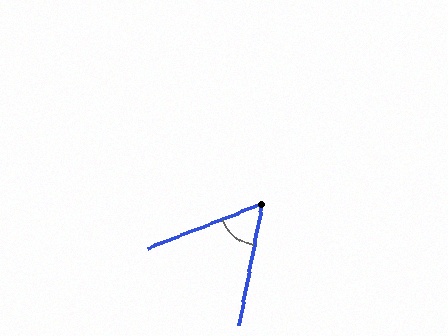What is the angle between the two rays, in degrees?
Approximately 58 degrees.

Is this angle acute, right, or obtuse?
It is acute.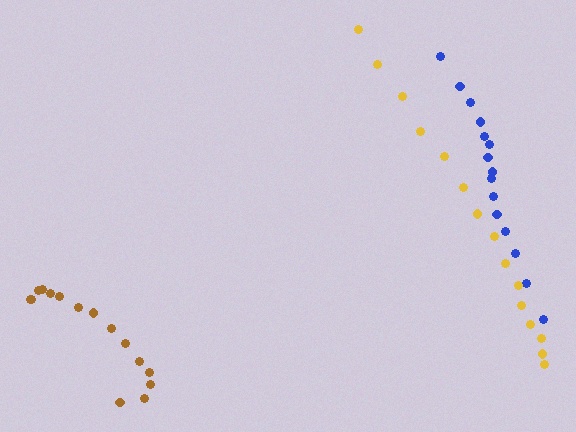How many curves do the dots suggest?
There are 3 distinct paths.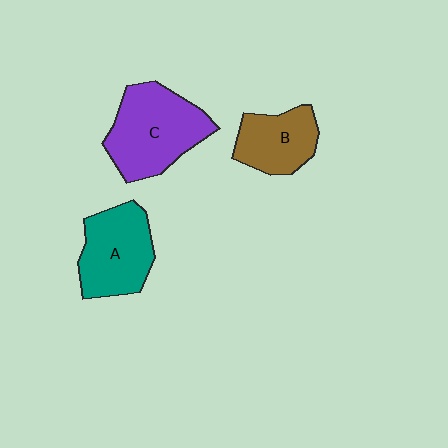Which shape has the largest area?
Shape C (purple).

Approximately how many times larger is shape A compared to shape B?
Approximately 1.3 times.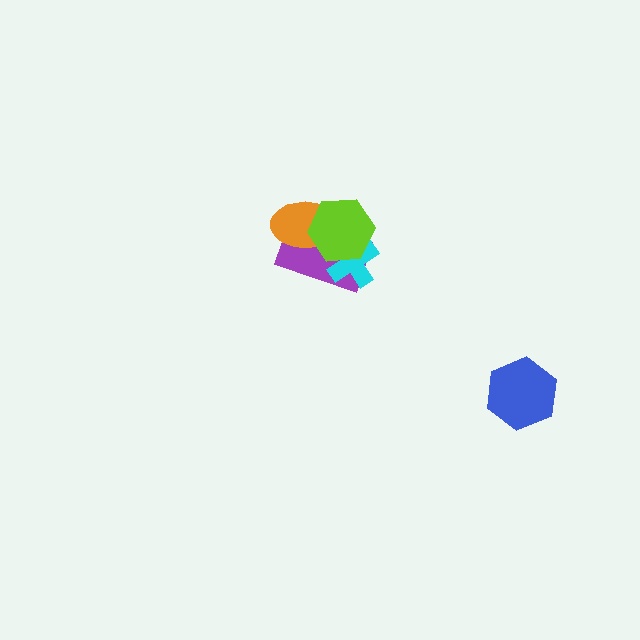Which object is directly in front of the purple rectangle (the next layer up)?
The cyan cross is directly in front of the purple rectangle.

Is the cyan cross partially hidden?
Yes, it is partially covered by another shape.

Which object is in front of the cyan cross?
The lime hexagon is in front of the cyan cross.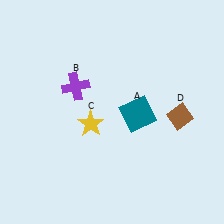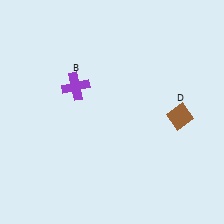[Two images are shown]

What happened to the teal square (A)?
The teal square (A) was removed in Image 2. It was in the bottom-right area of Image 1.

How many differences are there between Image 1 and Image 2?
There are 2 differences between the two images.